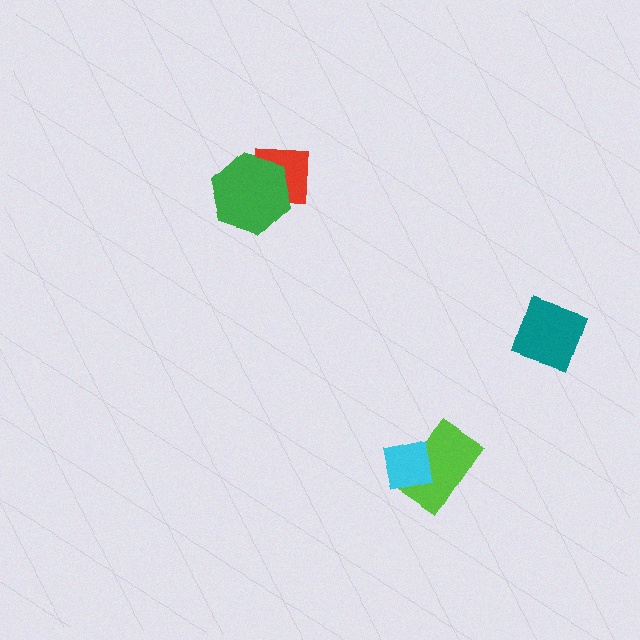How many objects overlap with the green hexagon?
1 object overlaps with the green hexagon.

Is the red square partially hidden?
Yes, it is partially covered by another shape.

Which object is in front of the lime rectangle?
The cyan square is in front of the lime rectangle.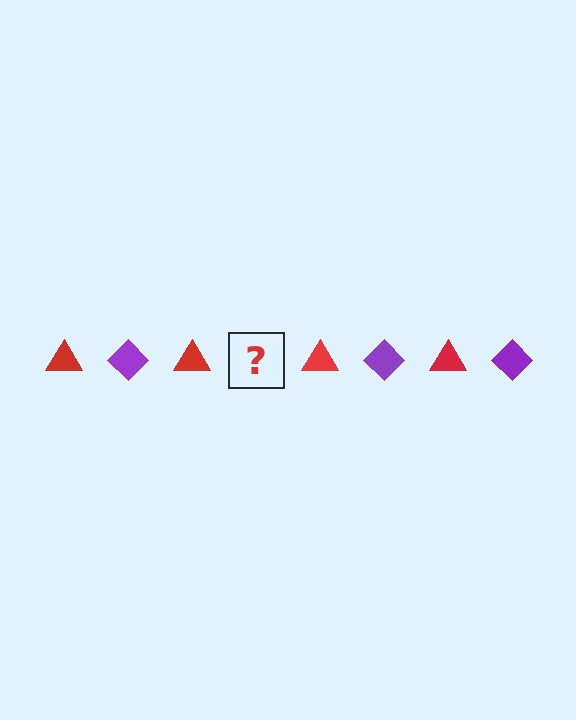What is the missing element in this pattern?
The missing element is a purple diamond.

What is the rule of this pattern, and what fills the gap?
The rule is that the pattern alternates between red triangle and purple diamond. The gap should be filled with a purple diamond.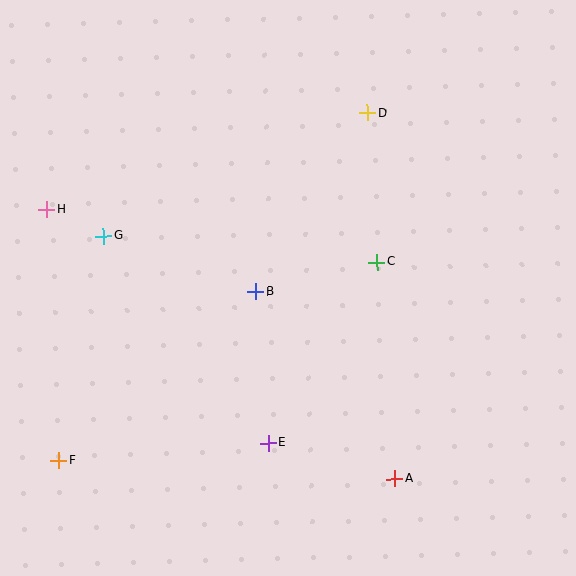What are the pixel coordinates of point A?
Point A is at (394, 479).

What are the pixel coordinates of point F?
Point F is at (59, 460).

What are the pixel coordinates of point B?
Point B is at (256, 292).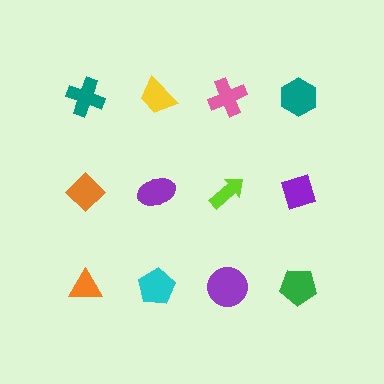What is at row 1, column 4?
A teal hexagon.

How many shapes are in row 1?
4 shapes.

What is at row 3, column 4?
A green pentagon.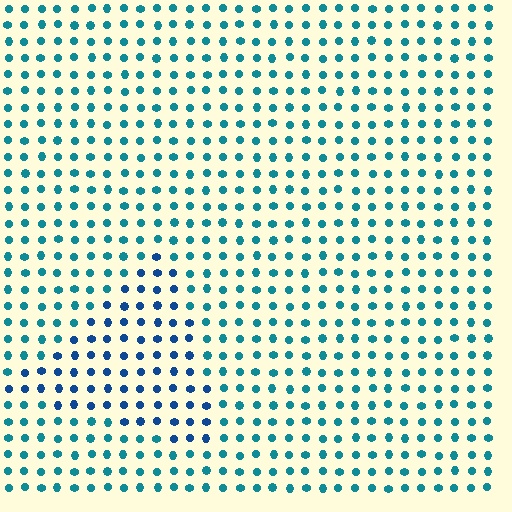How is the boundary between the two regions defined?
The boundary is defined purely by a slight shift in hue (about 30 degrees). Spacing, size, and orientation are identical on both sides.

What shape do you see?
I see a triangle.